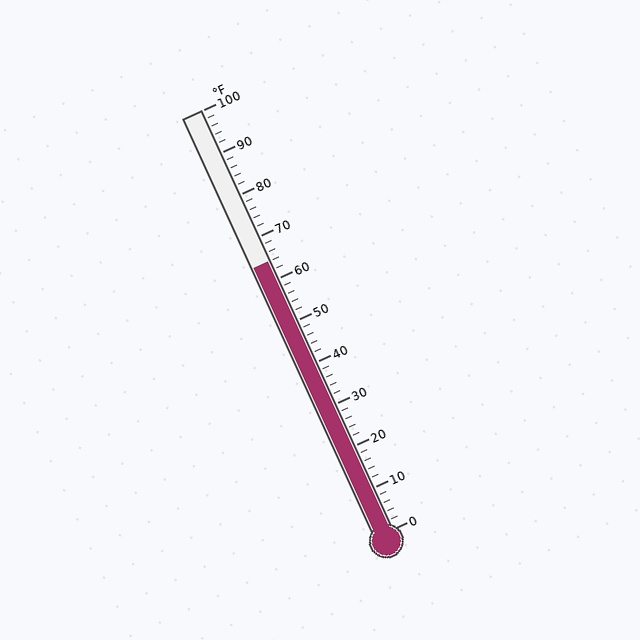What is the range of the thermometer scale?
The thermometer scale ranges from 0°F to 100°F.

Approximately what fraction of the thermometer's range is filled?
The thermometer is filled to approximately 65% of its range.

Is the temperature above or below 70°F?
The temperature is below 70°F.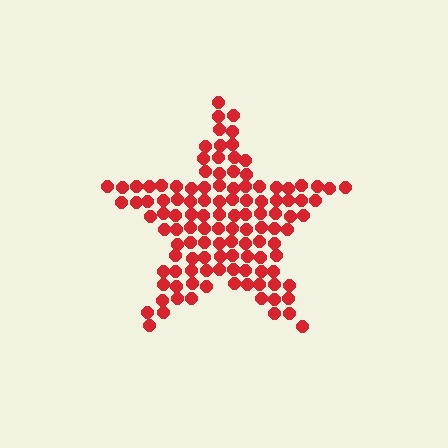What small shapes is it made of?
It is made of small circles.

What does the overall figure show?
The overall figure shows a star.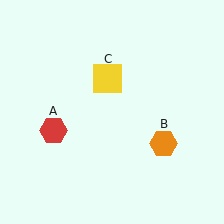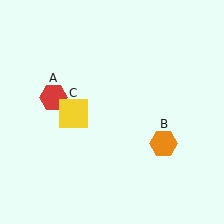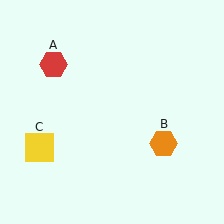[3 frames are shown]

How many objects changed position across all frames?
2 objects changed position: red hexagon (object A), yellow square (object C).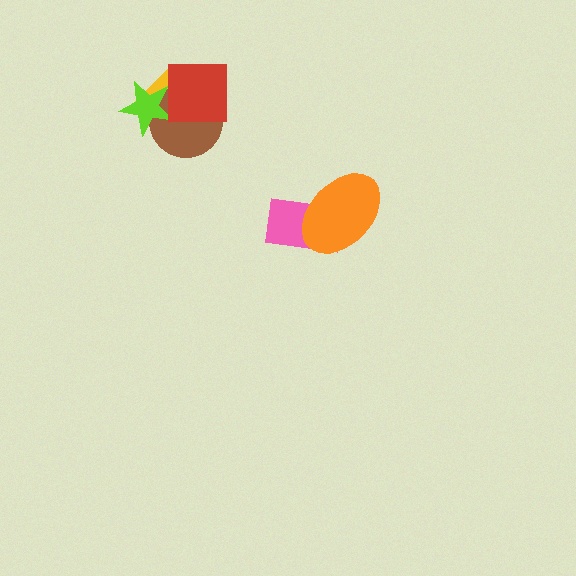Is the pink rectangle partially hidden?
Yes, it is partially covered by another shape.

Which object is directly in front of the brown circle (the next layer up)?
The lime star is directly in front of the brown circle.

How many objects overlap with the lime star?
3 objects overlap with the lime star.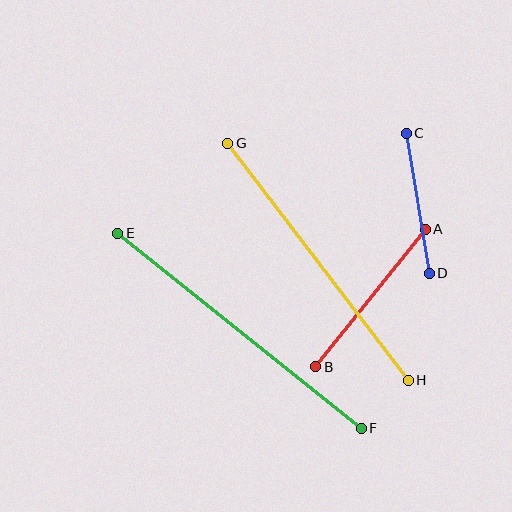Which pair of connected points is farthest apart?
Points E and F are farthest apart.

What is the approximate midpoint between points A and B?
The midpoint is at approximately (370, 298) pixels.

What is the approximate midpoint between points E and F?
The midpoint is at approximately (239, 331) pixels.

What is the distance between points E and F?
The distance is approximately 312 pixels.